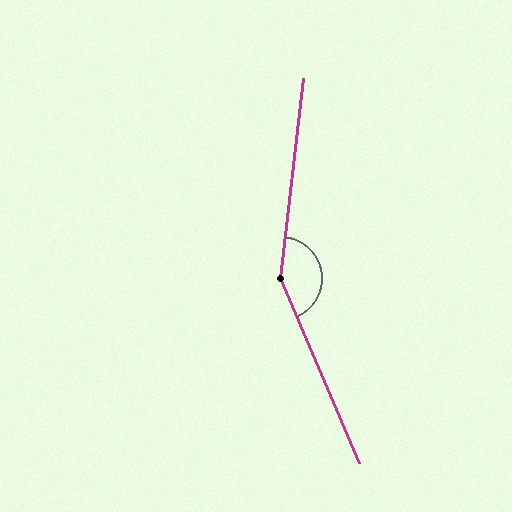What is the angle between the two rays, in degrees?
Approximately 150 degrees.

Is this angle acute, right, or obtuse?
It is obtuse.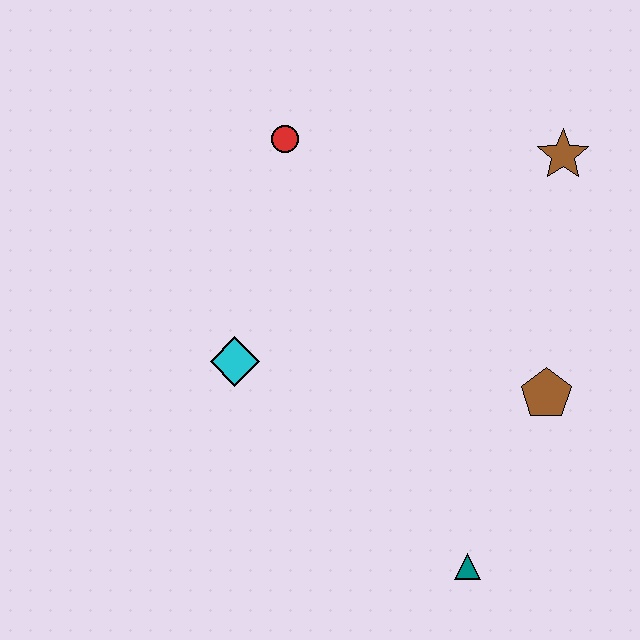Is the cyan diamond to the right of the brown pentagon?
No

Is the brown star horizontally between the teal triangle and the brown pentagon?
No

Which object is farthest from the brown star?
The teal triangle is farthest from the brown star.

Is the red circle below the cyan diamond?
No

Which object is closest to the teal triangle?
The brown pentagon is closest to the teal triangle.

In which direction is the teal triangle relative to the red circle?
The teal triangle is below the red circle.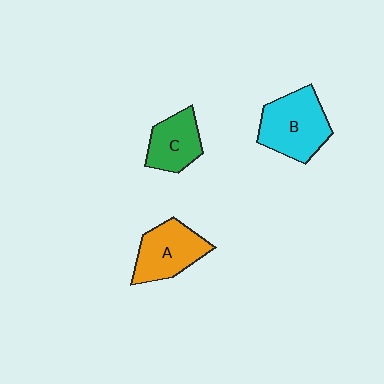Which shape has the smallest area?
Shape C (green).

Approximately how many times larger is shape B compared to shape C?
Approximately 1.5 times.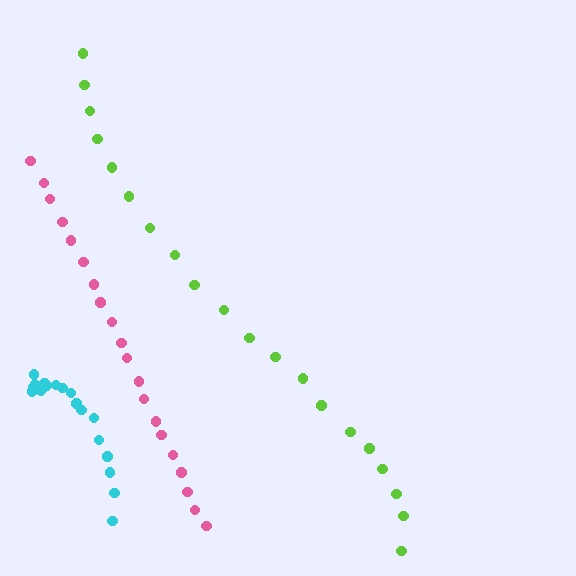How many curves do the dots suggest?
There are 3 distinct paths.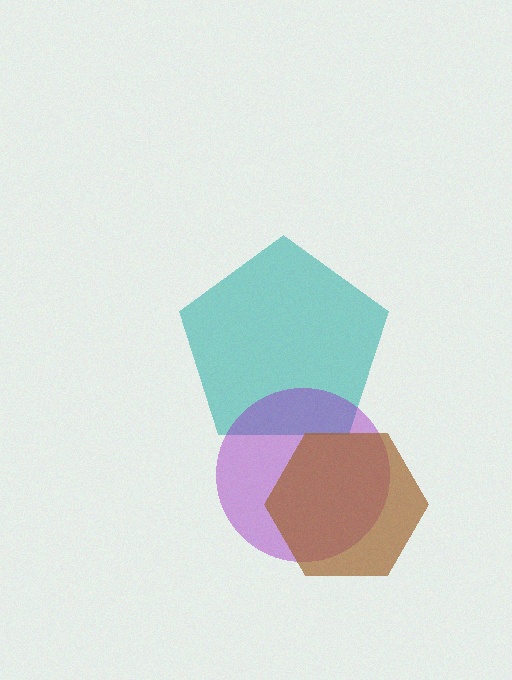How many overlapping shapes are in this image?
There are 3 overlapping shapes in the image.